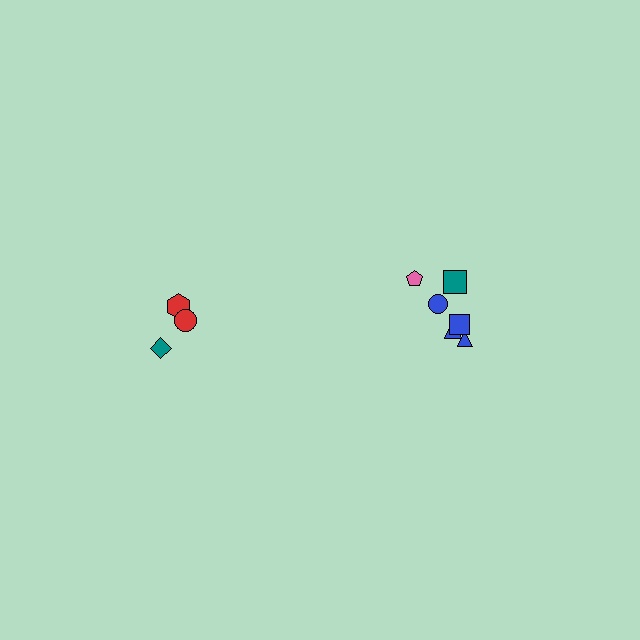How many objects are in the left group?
There are 3 objects.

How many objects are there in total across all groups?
There are 9 objects.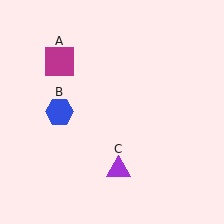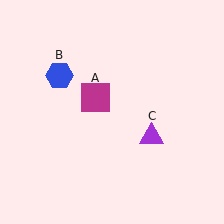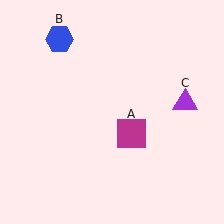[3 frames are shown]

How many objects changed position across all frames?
3 objects changed position: magenta square (object A), blue hexagon (object B), purple triangle (object C).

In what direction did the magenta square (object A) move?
The magenta square (object A) moved down and to the right.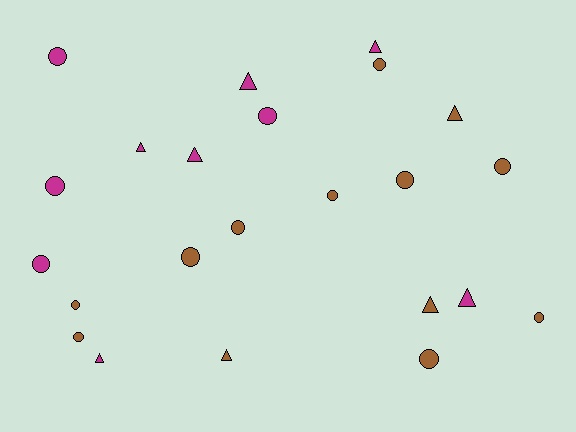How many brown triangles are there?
There are 3 brown triangles.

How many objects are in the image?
There are 23 objects.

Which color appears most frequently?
Brown, with 13 objects.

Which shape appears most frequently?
Circle, with 14 objects.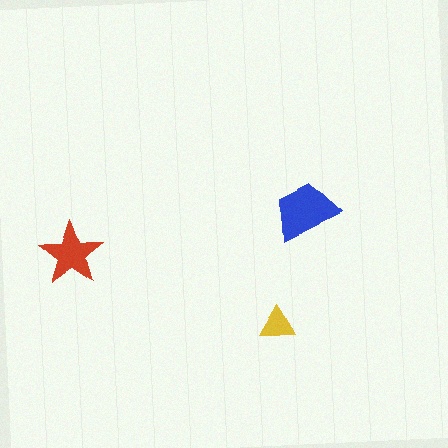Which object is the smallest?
The yellow triangle.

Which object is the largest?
The blue trapezoid.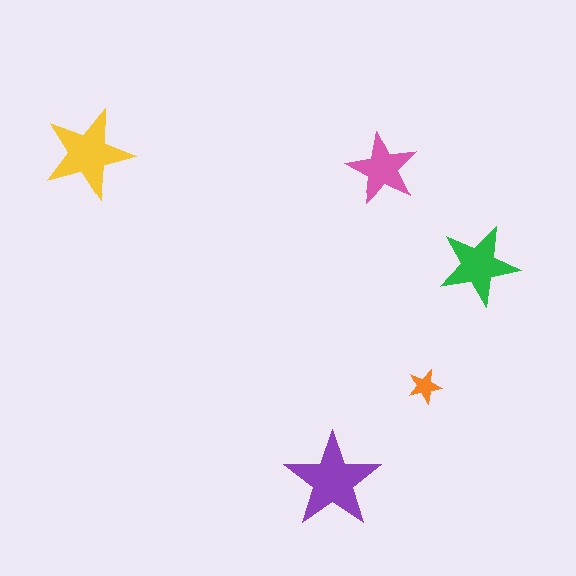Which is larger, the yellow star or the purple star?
The purple one.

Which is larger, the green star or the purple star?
The purple one.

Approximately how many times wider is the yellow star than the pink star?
About 1.5 times wider.